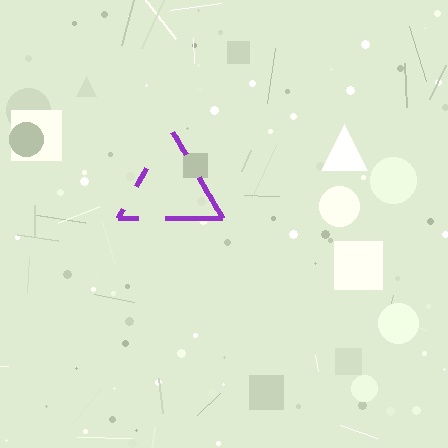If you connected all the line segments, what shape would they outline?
They would outline a triangle.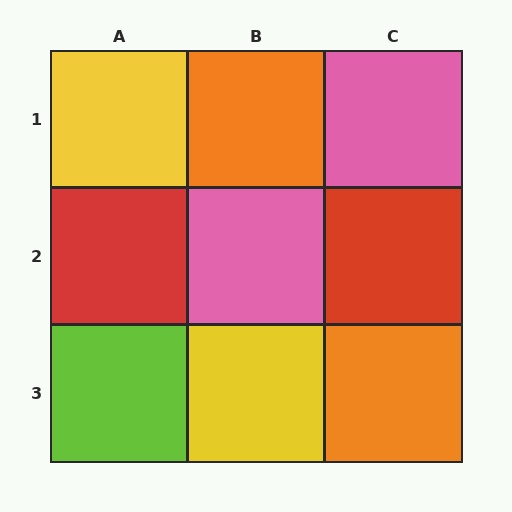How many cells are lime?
1 cell is lime.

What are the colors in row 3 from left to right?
Lime, yellow, orange.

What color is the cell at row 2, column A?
Red.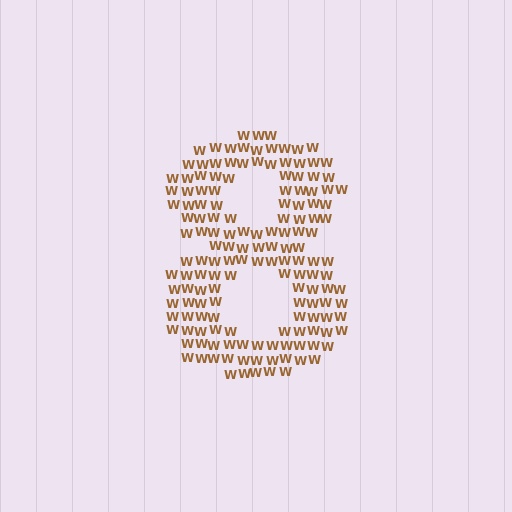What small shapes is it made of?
It is made of small letter W's.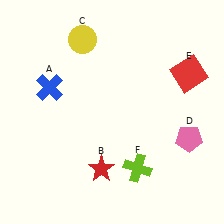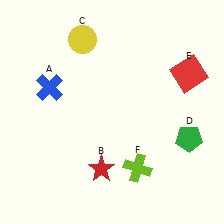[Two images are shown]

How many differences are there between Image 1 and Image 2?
There is 1 difference between the two images.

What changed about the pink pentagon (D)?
In Image 1, D is pink. In Image 2, it changed to green.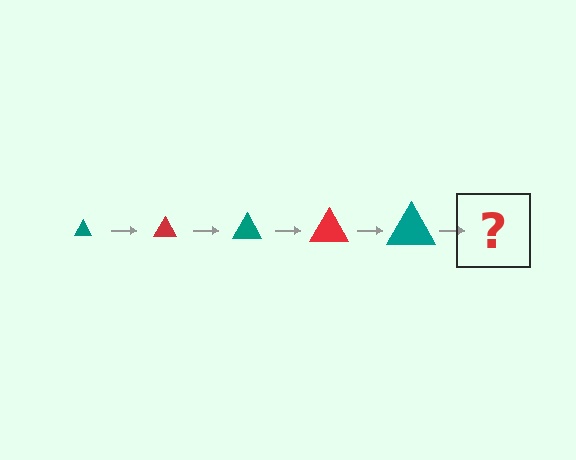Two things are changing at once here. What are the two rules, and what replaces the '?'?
The two rules are that the triangle grows larger each step and the color cycles through teal and red. The '?' should be a red triangle, larger than the previous one.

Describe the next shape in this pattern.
It should be a red triangle, larger than the previous one.